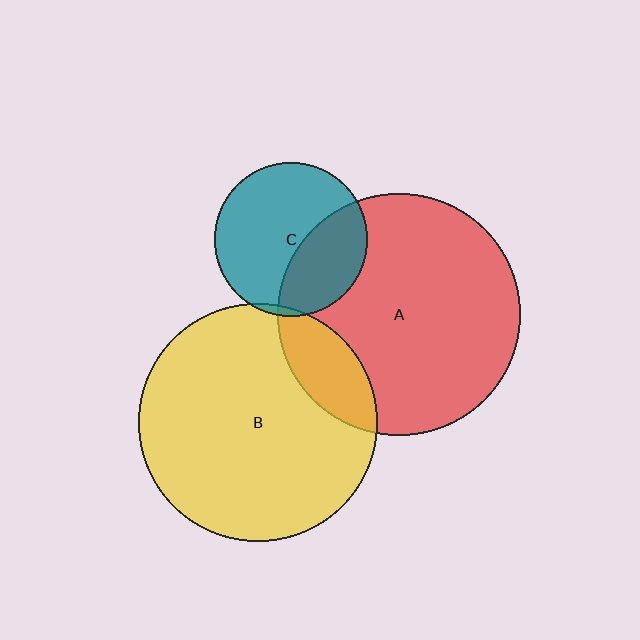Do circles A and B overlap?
Yes.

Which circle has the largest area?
Circle A (red).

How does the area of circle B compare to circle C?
Approximately 2.4 times.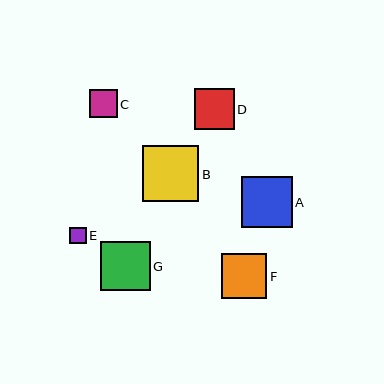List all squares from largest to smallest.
From largest to smallest: B, A, G, F, D, C, E.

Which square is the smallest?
Square E is the smallest with a size of approximately 16 pixels.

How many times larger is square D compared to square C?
Square D is approximately 1.4 times the size of square C.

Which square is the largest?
Square B is the largest with a size of approximately 56 pixels.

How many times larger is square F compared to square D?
Square F is approximately 1.1 times the size of square D.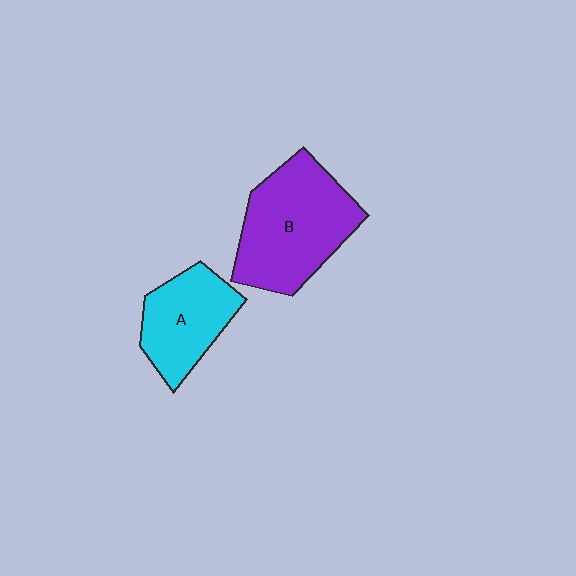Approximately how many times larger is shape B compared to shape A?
Approximately 1.5 times.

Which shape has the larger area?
Shape B (purple).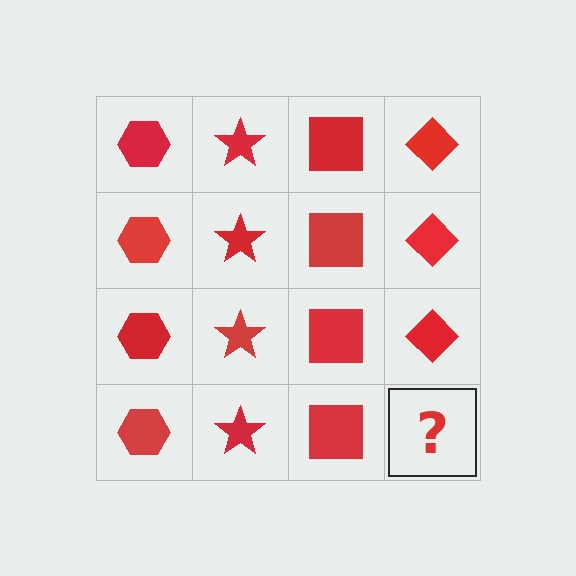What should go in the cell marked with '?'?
The missing cell should contain a red diamond.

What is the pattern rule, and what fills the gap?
The rule is that each column has a consistent shape. The gap should be filled with a red diamond.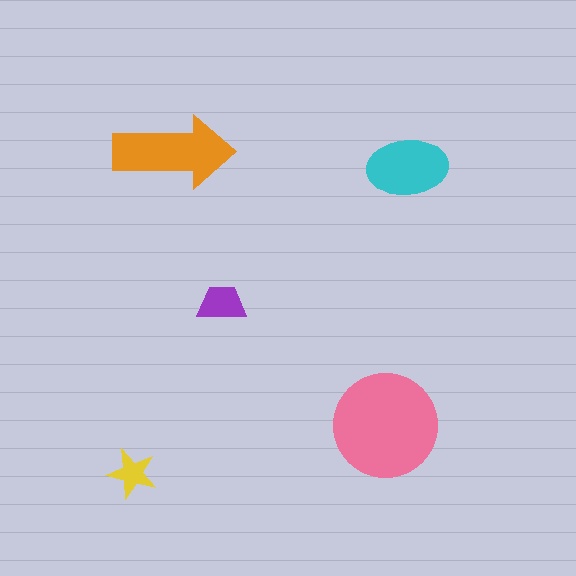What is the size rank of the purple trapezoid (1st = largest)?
4th.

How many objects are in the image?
There are 5 objects in the image.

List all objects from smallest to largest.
The yellow star, the purple trapezoid, the cyan ellipse, the orange arrow, the pink circle.